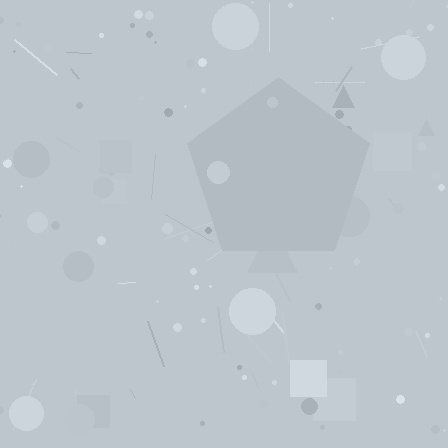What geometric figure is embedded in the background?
A pentagon is embedded in the background.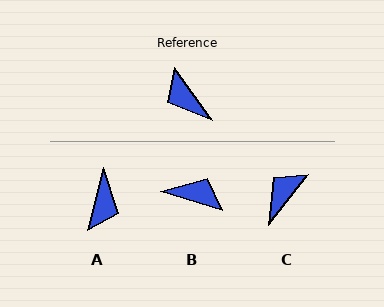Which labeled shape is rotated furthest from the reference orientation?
B, about 143 degrees away.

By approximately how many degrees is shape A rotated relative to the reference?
Approximately 130 degrees counter-clockwise.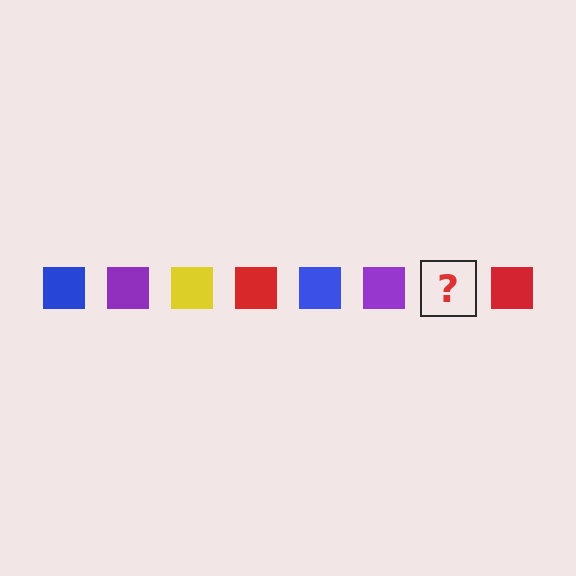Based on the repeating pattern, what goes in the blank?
The blank should be a yellow square.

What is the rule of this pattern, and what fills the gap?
The rule is that the pattern cycles through blue, purple, yellow, red squares. The gap should be filled with a yellow square.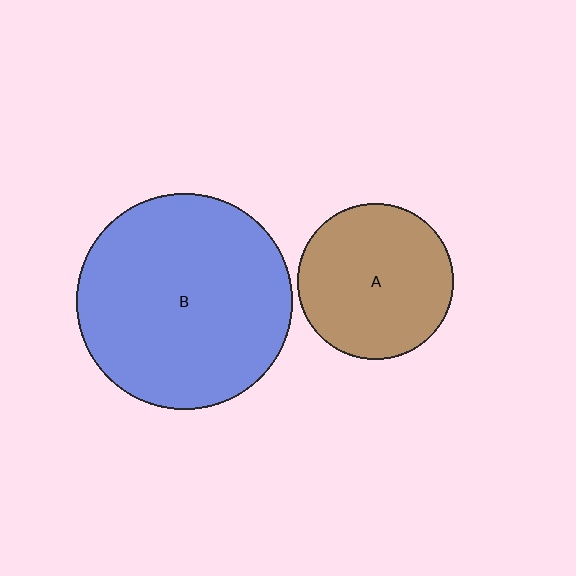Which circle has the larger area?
Circle B (blue).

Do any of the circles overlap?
No, none of the circles overlap.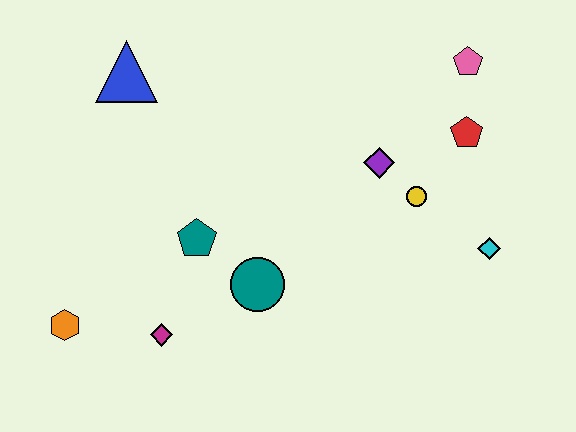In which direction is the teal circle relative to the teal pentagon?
The teal circle is to the right of the teal pentagon.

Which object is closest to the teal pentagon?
The teal circle is closest to the teal pentagon.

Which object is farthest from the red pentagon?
The orange hexagon is farthest from the red pentagon.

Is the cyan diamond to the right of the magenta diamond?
Yes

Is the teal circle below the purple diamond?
Yes